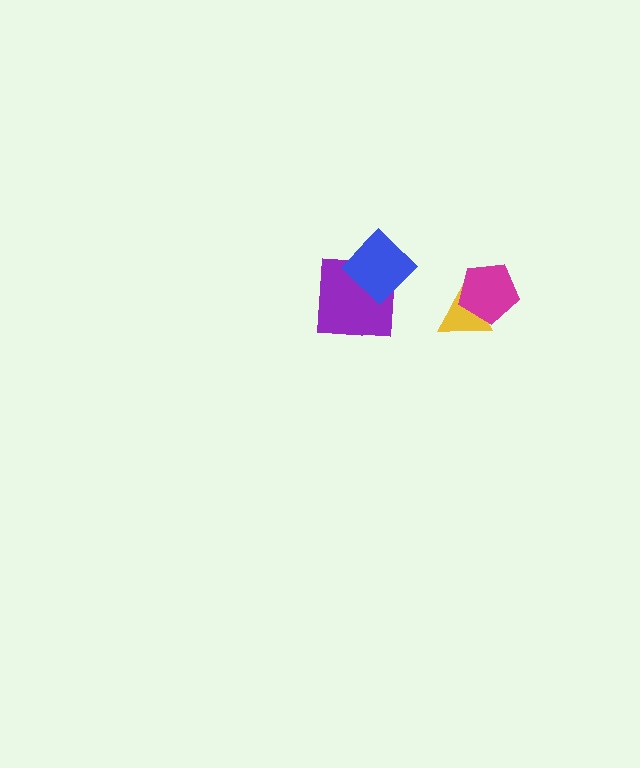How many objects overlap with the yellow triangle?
1 object overlaps with the yellow triangle.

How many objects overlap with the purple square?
1 object overlaps with the purple square.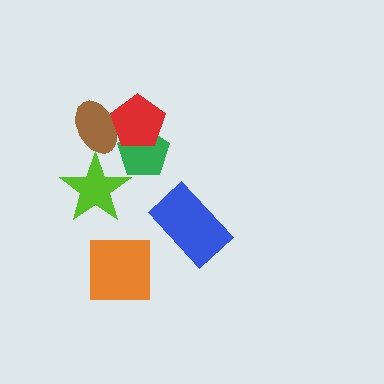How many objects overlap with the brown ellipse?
1 object overlaps with the brown ellipse.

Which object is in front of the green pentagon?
The red pentagon is in front of the green pentagon.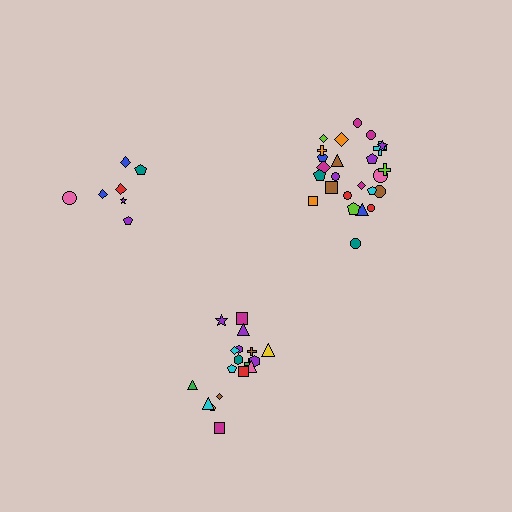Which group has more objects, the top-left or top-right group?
The top-right group.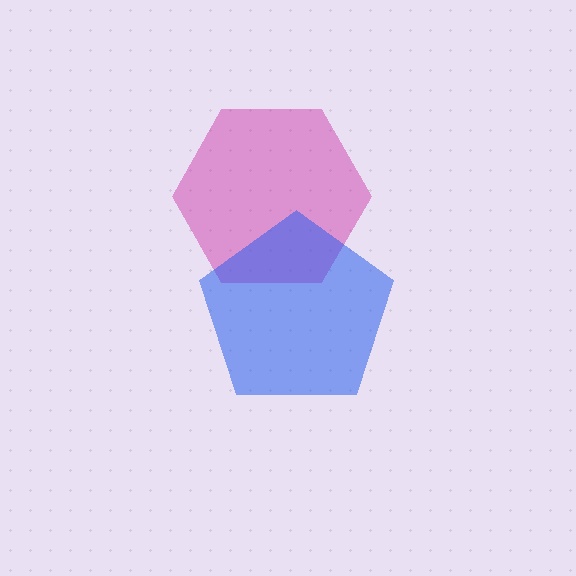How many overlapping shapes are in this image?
There are 2 overlapping shapes in the image.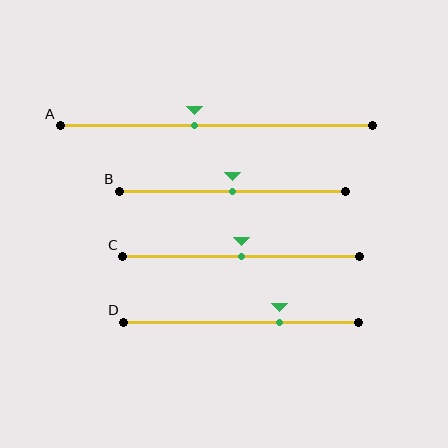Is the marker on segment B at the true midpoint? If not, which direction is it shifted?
Yes, the marker on segment B is at the true midpoint.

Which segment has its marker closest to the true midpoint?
Segment B has its marker closest to the true midpoint.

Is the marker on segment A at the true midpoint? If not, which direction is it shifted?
No, the marker on segment A is shifted to the left by about 7% of the segment length.